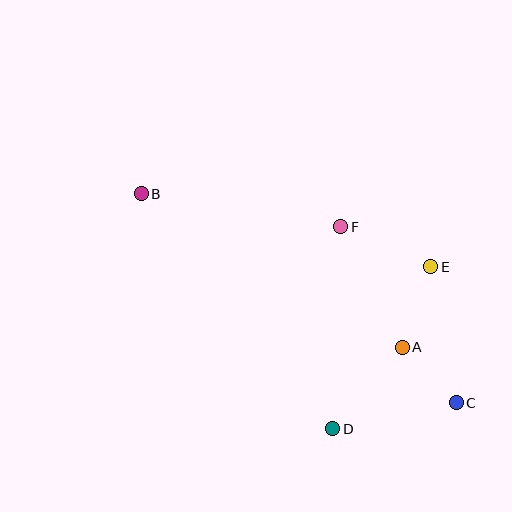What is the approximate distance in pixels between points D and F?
The distance between D and F is approximately 202 pixels.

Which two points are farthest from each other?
Points B and C are farthest from each other.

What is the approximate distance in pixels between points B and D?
The distance between B and D is approximately 303 pixels.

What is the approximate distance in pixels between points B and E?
The distance between B and E is approximately 299 pixels.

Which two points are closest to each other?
Points A and C are closest to each other.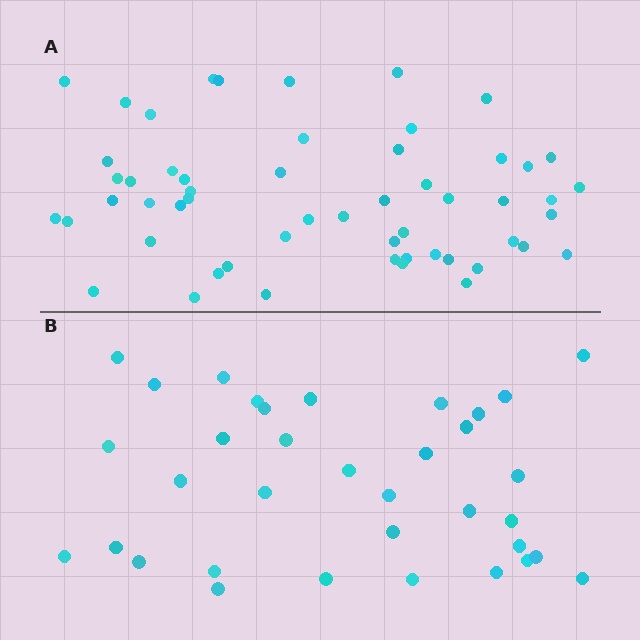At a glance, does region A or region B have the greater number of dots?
Region A (the top region) has more dots.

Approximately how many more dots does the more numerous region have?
Region A has approximately 20 more dots than region B.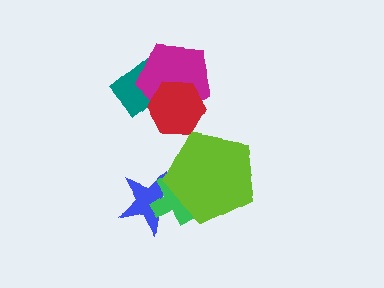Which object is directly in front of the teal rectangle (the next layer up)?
The magenta pentagon is directly in front of the teal rectangle.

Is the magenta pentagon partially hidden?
Yes, it is partially covered by another shape.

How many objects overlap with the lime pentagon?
2 objects overlap with the lime pentagon.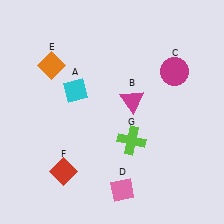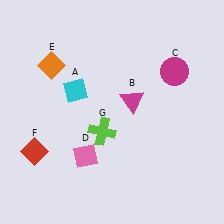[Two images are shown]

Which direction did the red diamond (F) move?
The red diamond (F) moved left.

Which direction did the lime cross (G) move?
The lime cross (G) moved left.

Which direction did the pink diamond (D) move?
The pink diamond (D) moved left.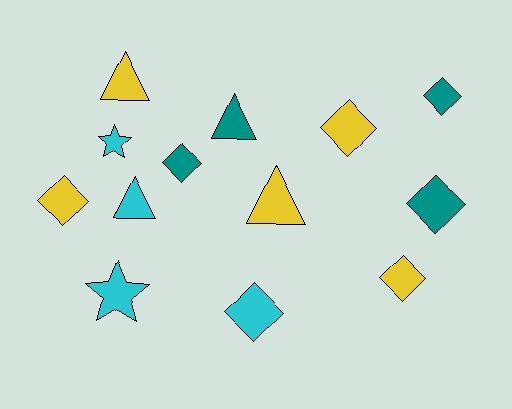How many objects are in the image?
There are 13 objects.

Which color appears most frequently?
Yellow, with 5 objects.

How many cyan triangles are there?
There is 1 cyan triangle.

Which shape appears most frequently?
Diamond, with 7 objects.